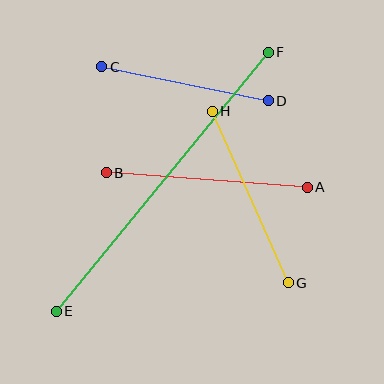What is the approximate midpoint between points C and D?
The midpoint is at approximately (185, 84) pixels.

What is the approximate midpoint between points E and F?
The midpoint is at approximately (162, 182) pixels.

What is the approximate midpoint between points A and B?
The midpoint is at approximately (207, 180) pixels.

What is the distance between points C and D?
The distance is approximately 170 pixels.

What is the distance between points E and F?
The distance is approximately 335 pixels.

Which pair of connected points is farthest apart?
Points E and F are farthest apart.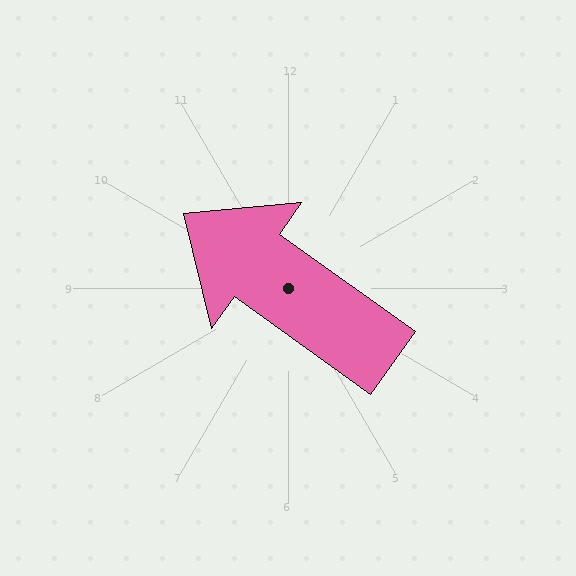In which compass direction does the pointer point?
Northwest.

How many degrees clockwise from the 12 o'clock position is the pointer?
Approximately 306 degrees.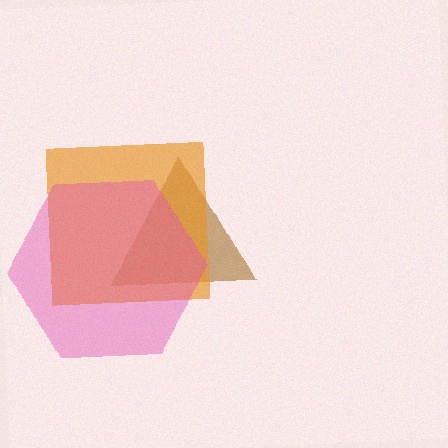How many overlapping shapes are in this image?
There are 3 overlapping shapes in the image.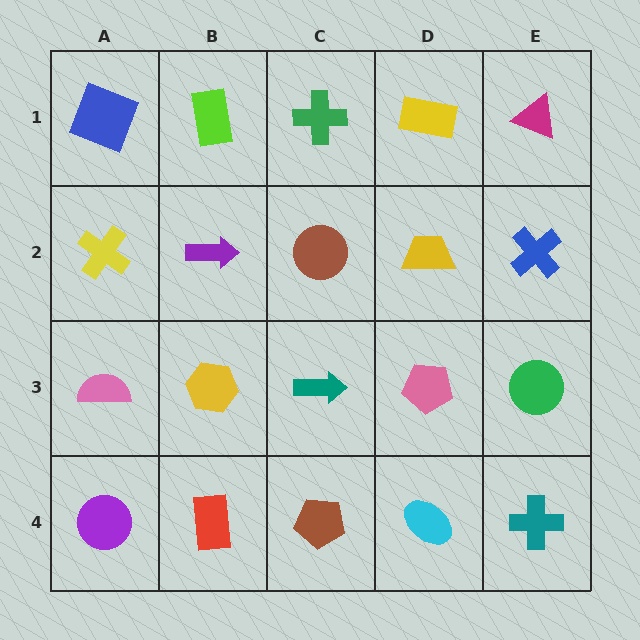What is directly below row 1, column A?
A yellow cross.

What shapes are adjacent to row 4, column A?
A pink semicircle (row 3, column A), a red rectangle (row 4, column B).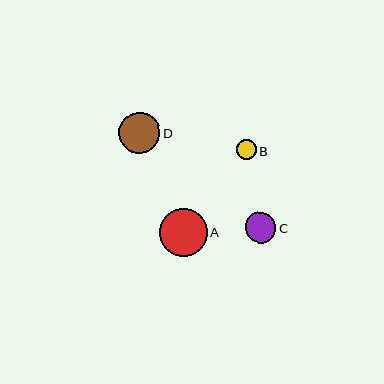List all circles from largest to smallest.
From largest to smallest: A, D, C, B.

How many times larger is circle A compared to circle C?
Circle A is approximately 1.5 times the size of circle C.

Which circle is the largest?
Circle A is the largest with a size of approximately 48 pixels.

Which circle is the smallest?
Circle B is the smallest with a size of approximately 20 pixels.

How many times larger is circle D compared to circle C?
Circle D is approximately 1.3 times the size of circle C.